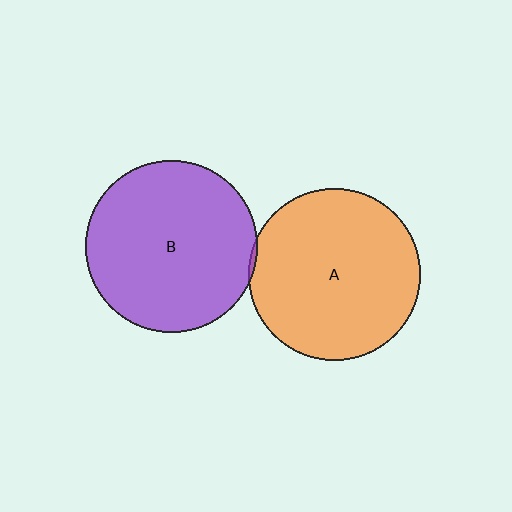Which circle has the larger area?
Circle A (orange).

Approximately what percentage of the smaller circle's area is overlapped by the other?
Approximately 5%.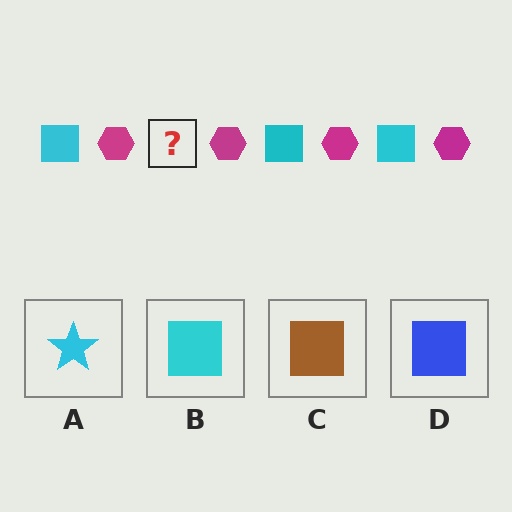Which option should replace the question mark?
Option B.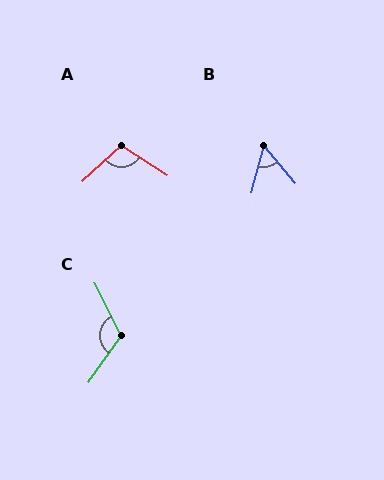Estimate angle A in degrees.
Approximately 104 degrees.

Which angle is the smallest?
B, at approximately 55 degrees.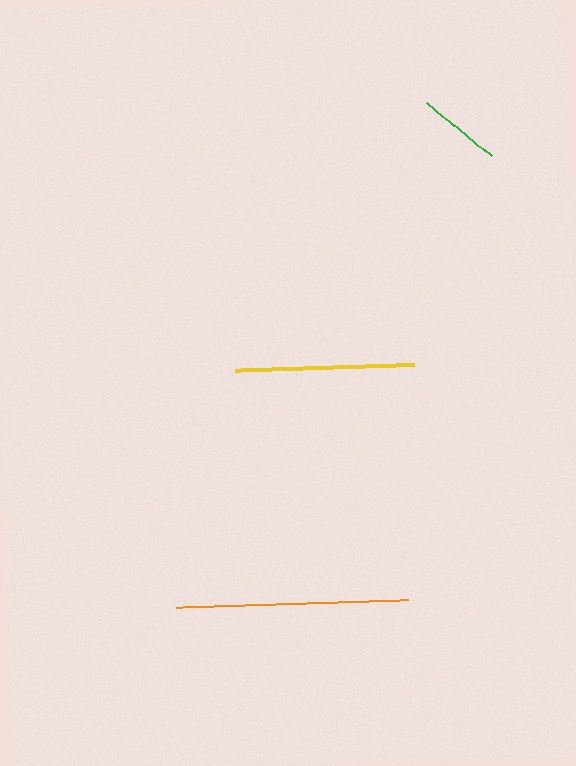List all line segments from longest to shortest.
From longest to shortest: orange, yellow, green.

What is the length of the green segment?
The green segment is approximately 83 pixels long.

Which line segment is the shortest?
The green line is the shortest at approximately 83 pixels.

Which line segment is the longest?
The orange line is the longest at approximately 233 pixels.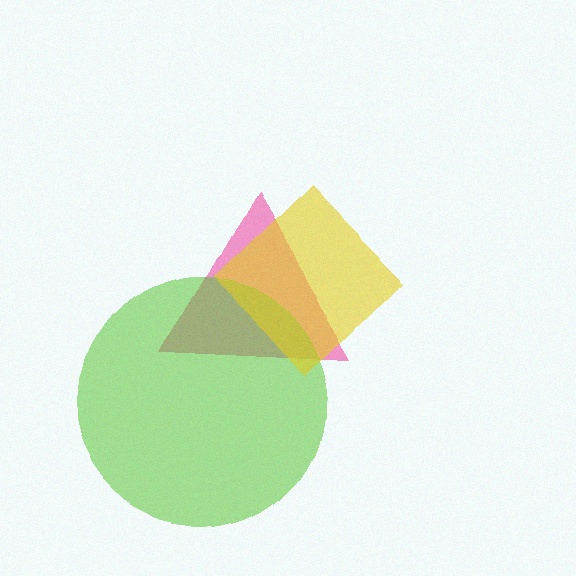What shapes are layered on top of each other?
The layered shapes are: a pink triangle, a lime circle, a yellow diamond.